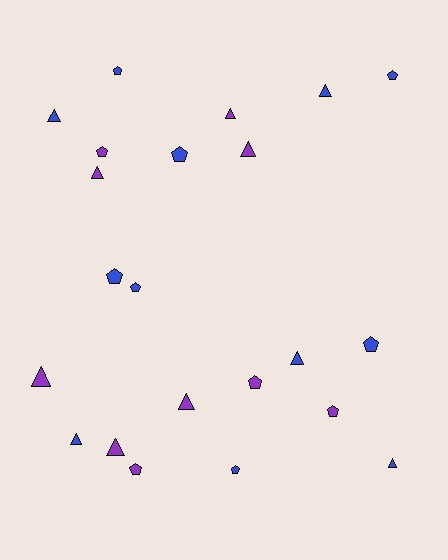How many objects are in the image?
There are 22 objects.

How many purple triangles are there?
There are 6 purple triangles.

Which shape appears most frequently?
Triangle, with 11 objects.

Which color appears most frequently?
Blue, with 12 objects.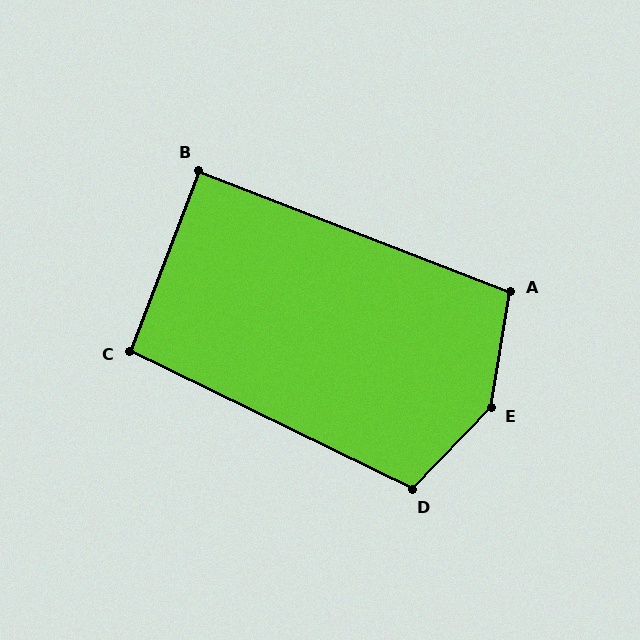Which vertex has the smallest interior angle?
B, at approximately 90 degrees.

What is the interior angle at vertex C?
Approximately 95 degrees (obtuse).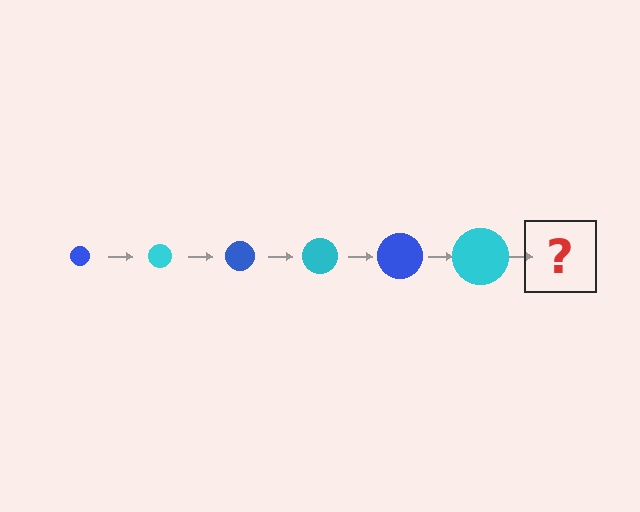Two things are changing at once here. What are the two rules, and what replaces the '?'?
The two rules are that the circle grows larger each step and the color cycles through blue and cyan. The '?' should be a blue circle, larger than the previous one.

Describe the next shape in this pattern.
It should be a blue circle, larger than the previous one.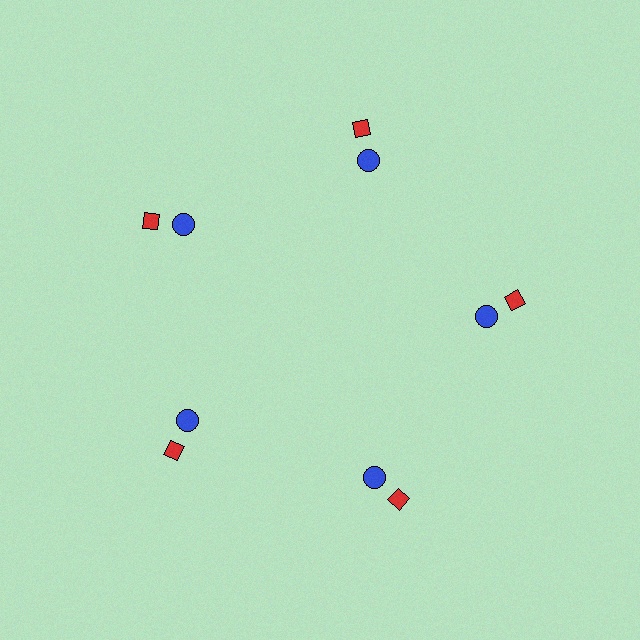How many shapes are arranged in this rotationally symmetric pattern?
There are 10 shapes, arranged in 5 groups of 2.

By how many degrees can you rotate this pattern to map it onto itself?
The pattern maps onto itself every 72 degrees of rotation.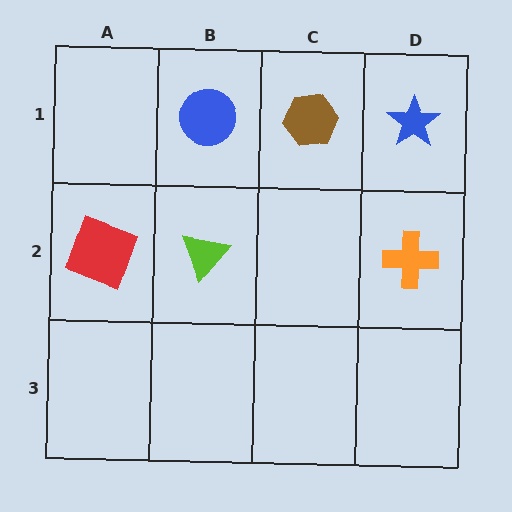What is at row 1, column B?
A blue circle.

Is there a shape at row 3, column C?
No, that cell is empty.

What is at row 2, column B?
A lime triangle.